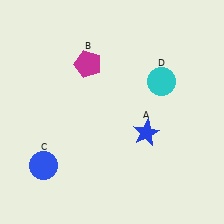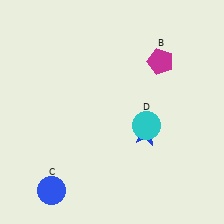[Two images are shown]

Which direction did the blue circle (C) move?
The blue circle (C) moved down.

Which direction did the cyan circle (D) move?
The cyan circle (D) moved down.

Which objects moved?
The objects that moved are: the magenta pentagon (B), the blue circle (C), the cyan circle (D).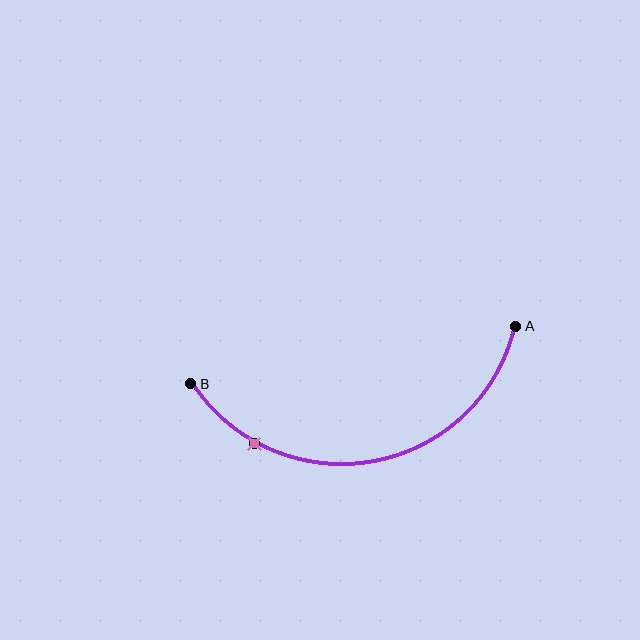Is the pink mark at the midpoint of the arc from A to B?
No. The pink mark lies on the arc but is closer to endpoint B. The arc midpoint would be at the point on the curve equidistant along the arc from both A and B.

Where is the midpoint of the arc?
The arc midpoint is the point on the curve farthest from the straight line joining A and B. It sits below that line.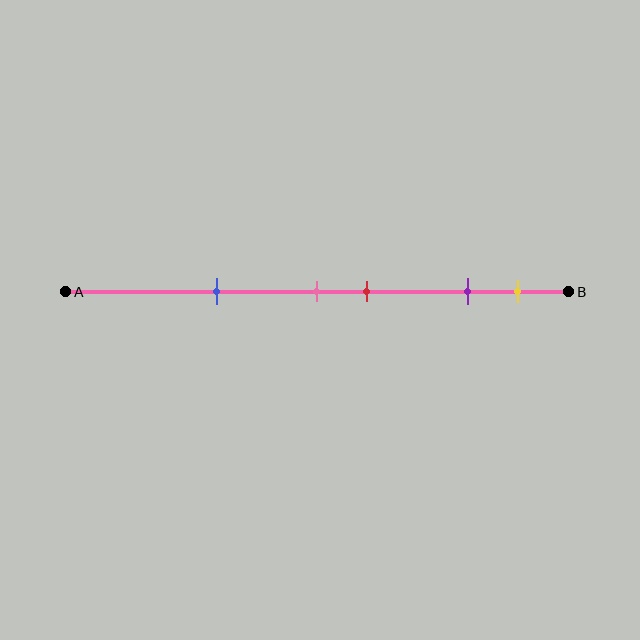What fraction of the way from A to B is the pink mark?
The pink mark is approximately 50% (0.5) of the way from A to B.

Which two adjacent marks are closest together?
The pink and red marks are the closest adjacent pair.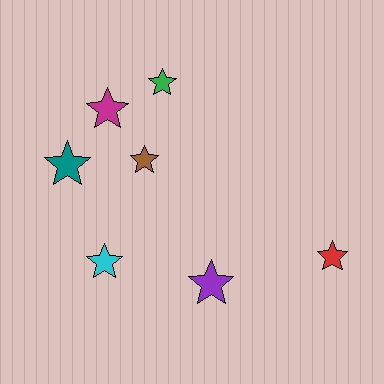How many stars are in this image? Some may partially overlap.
There are 7 stars.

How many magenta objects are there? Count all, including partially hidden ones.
There is 1 magenta object.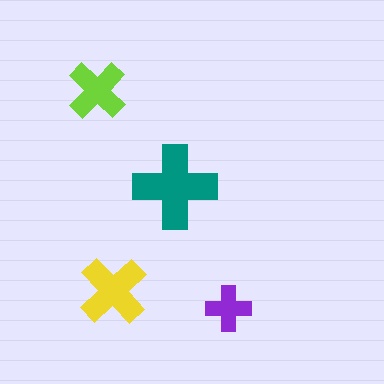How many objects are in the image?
There are 4 objects in the image.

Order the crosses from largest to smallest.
the teal one, the yellow one, the lime one, the purple one.